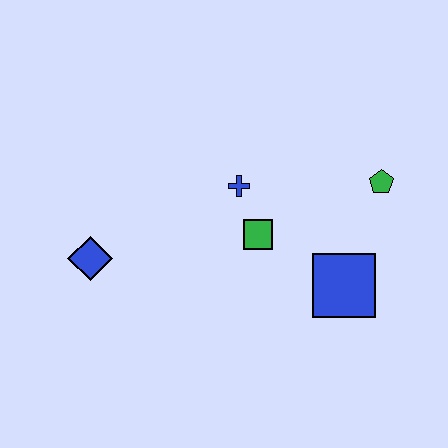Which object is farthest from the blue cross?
The blue diamond is farthest from the blue cross.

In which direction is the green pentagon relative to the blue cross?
The green pentagon is to the right of the blue cross.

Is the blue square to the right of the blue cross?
Yes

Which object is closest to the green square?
The blue cross is closest to the green square.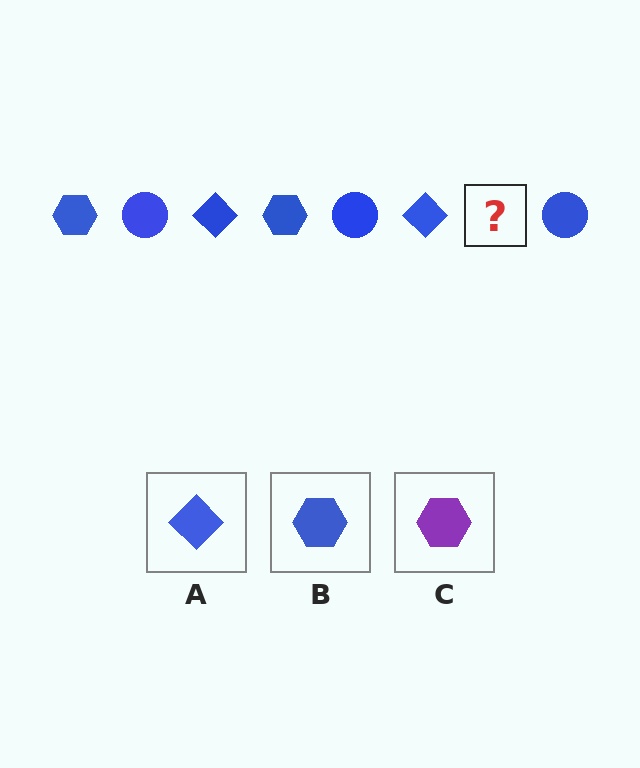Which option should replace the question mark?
Option B.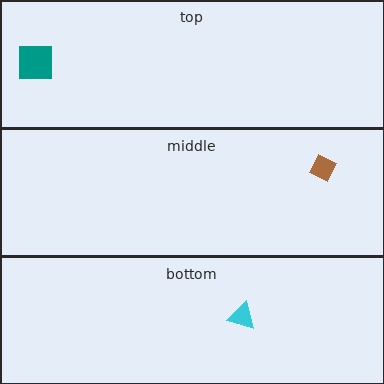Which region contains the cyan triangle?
The bottom region.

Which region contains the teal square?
The top region.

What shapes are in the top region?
The teal square.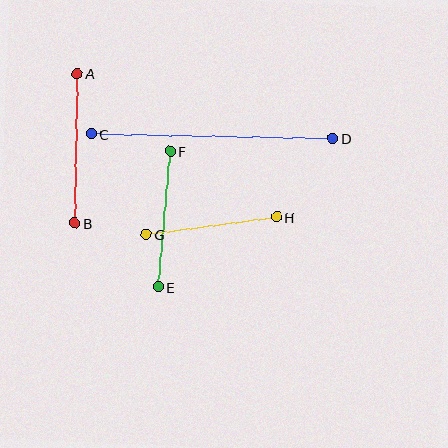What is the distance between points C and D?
The distance is approximately 242 pixels.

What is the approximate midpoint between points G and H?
The midpoint is at approximately (211, 226) pixels.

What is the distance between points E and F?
The distance is approximately 136 pixels.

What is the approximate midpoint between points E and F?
The midpoint is at approximately (164, 219) pixels.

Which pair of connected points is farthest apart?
Points C and D are farthest apart.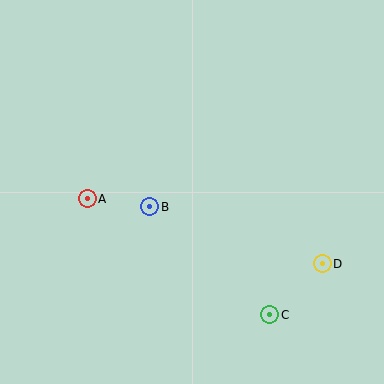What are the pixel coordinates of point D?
Point D is at (322, 264).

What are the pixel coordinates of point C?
Point C is at (270, 315).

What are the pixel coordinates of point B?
Point B is at (150, 207).